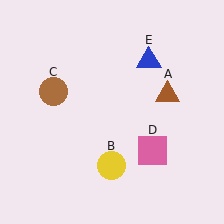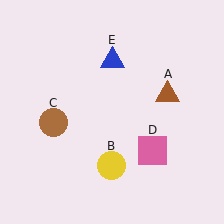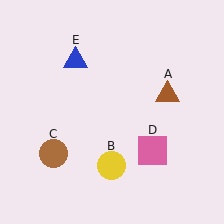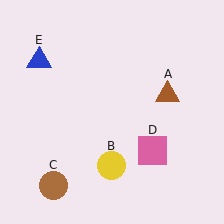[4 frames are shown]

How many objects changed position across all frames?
2 objects changed position: brown circle (object C), blue triangle (object E).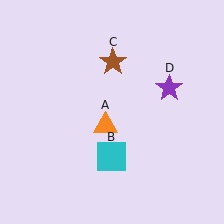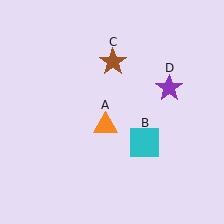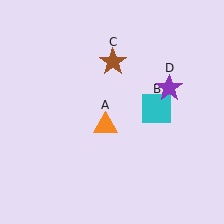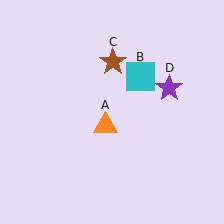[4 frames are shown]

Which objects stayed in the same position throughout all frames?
Orange triangle (object A) and brown star (object C) and purple star (object D) remained stationary.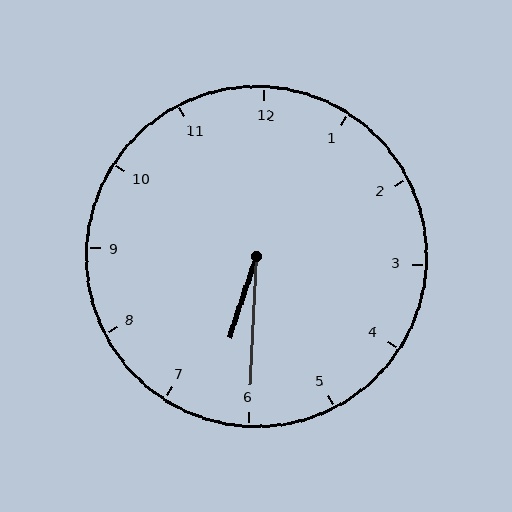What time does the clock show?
6:30.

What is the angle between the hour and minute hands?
Approximately 15 degrees.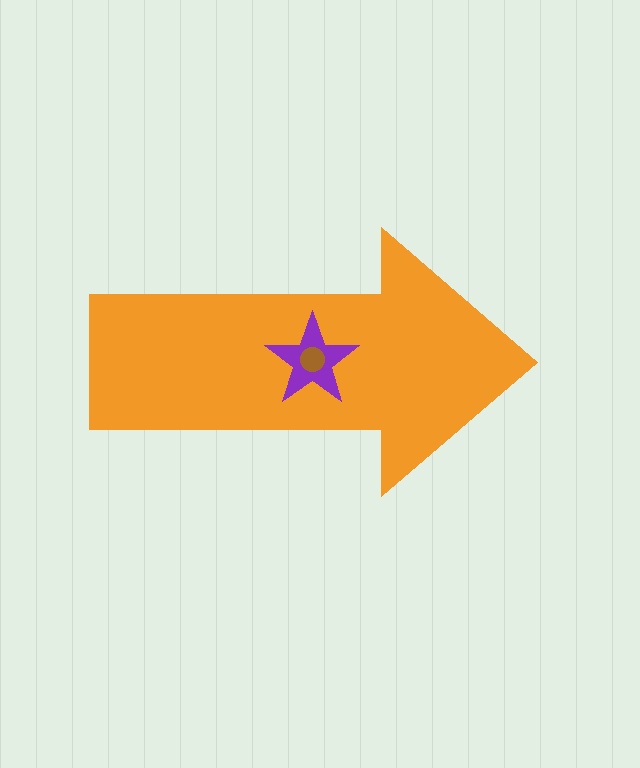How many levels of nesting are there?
3.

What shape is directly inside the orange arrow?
The purple star.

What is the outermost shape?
The orange arrow.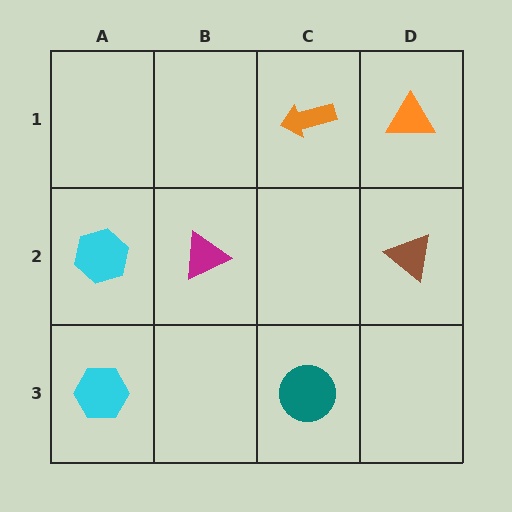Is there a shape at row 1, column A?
No, that cell is empty.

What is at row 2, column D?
A brown triangle.